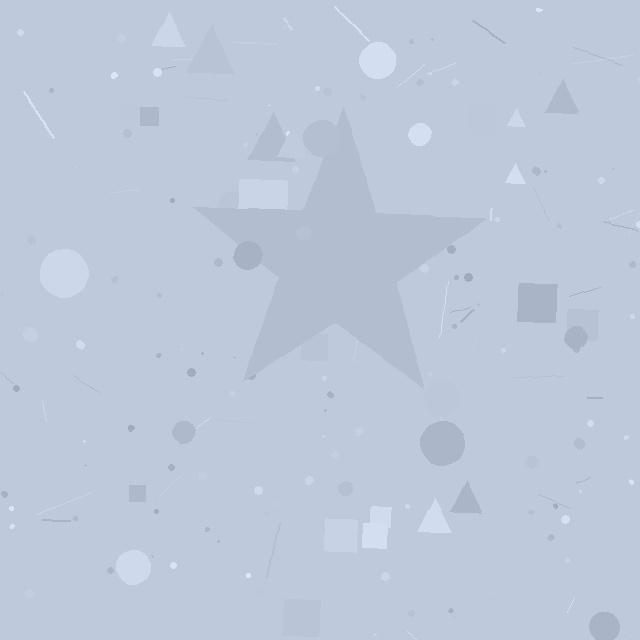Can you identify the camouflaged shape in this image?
The camouflaged shape is a star.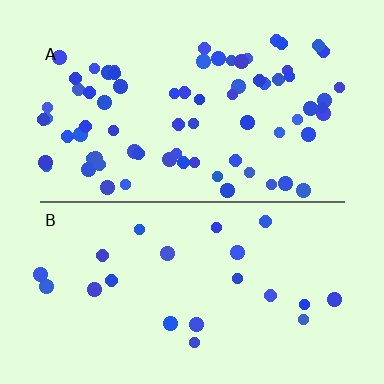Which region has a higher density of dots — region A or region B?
A (the top).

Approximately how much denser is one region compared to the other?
Approximately 3.4× — region A over region B.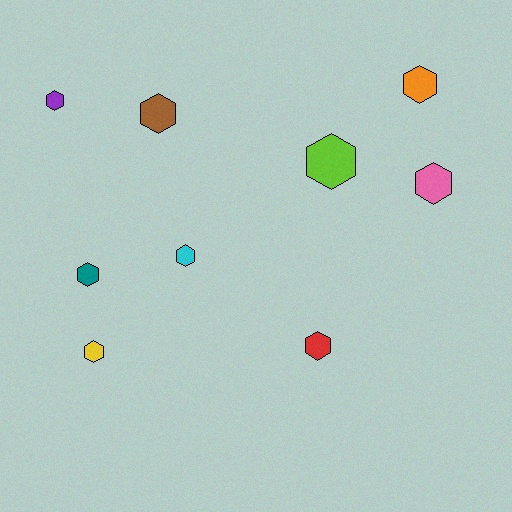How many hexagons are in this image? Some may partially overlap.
There are 9 hexagons.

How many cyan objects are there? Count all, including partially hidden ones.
There is 1 cyan object.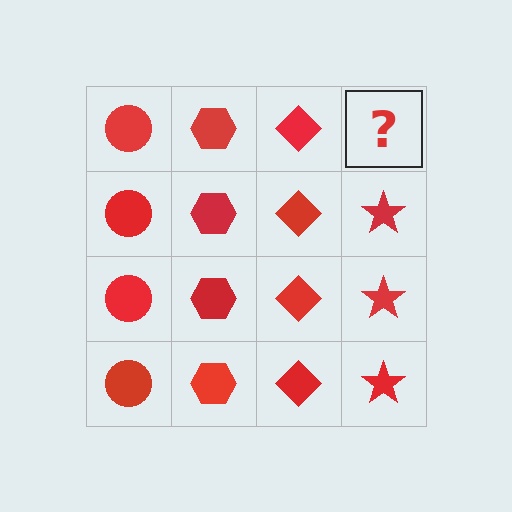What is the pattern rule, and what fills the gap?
The rule is that each column has a consistent shape. The gap should be filled with a red star.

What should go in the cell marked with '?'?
The missing cell should contain a red star.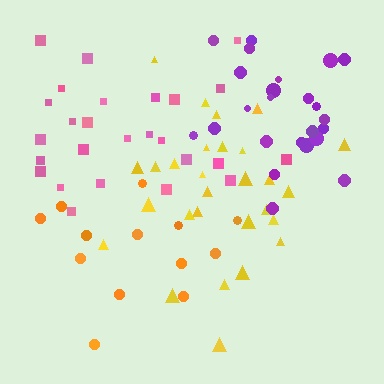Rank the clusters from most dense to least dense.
purple, yellow, pink, orange.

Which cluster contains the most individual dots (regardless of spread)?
Yellow (28).